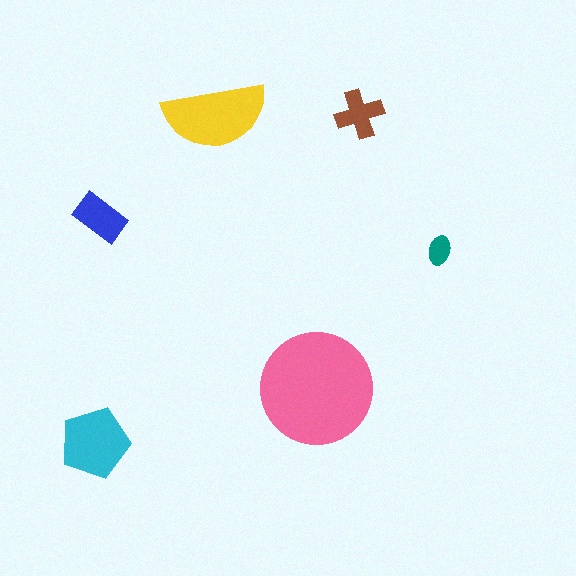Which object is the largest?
The pink circle.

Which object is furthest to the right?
The teal ellipse is rightmost.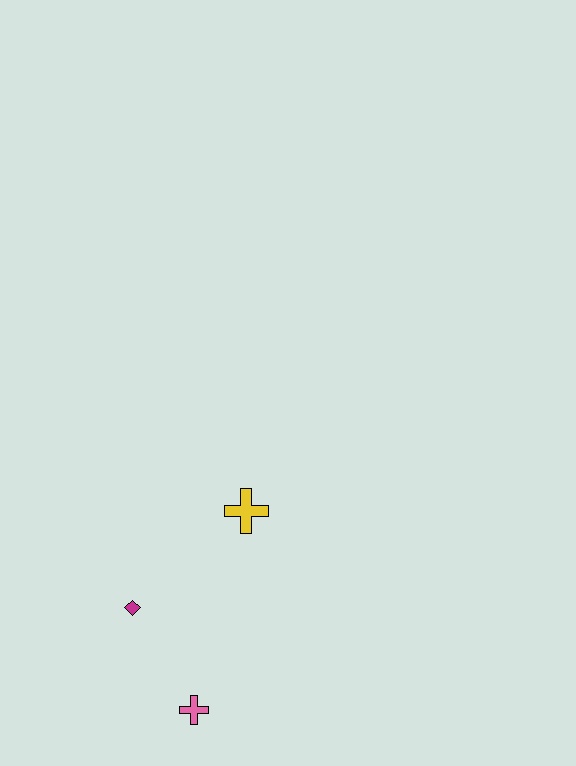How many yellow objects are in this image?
There is 1 yellow object.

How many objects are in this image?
There are 3 objects.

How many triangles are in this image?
There are no triangles.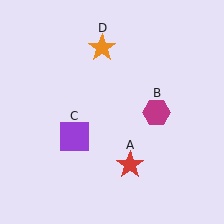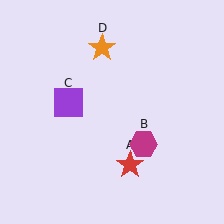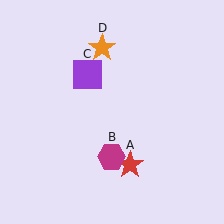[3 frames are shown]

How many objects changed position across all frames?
2 objects changed position: magenta hexagon (object B), purple square (object C).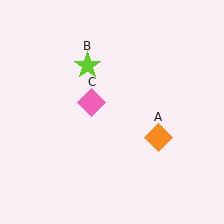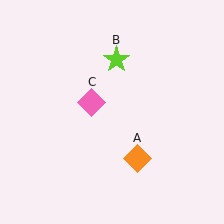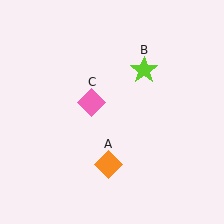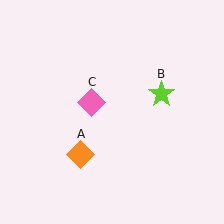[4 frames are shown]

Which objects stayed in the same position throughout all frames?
Pink diamond (object C) remained stationary.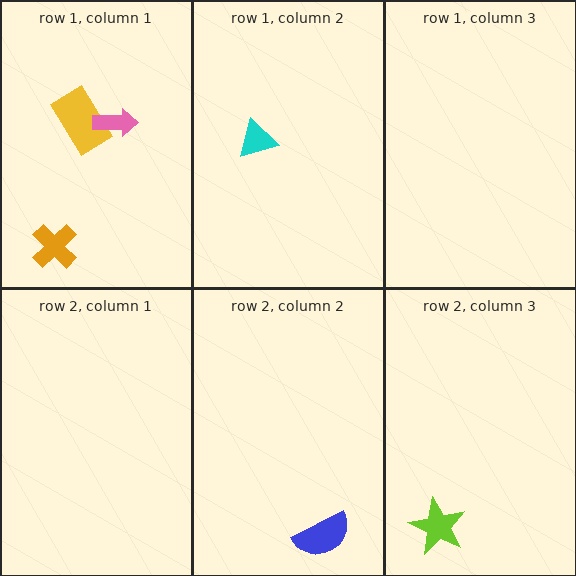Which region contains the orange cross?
The row 1, column 1 region.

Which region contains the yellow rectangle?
The row 1, column 1 region.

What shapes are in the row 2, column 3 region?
The lime star.